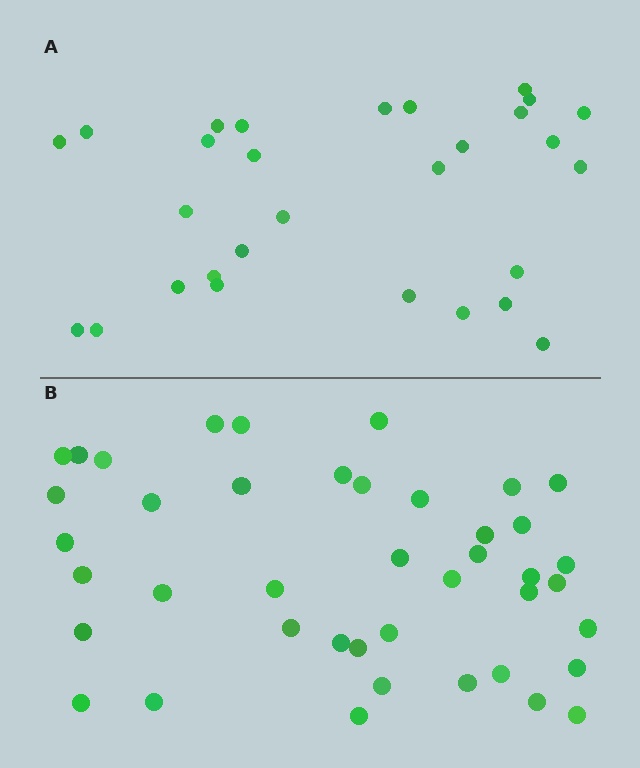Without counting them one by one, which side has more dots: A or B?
Region B (the bottom region) has more dots.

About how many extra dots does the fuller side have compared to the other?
Region B has approximately 15 more dots than region A.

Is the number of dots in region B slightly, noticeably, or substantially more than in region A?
Region B has noticeably more, but not dramatically so. The ratio is roughly 1.4 to 1.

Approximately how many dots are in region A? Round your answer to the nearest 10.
About 30 dots. (The exact count is 29, which rounds to 30.)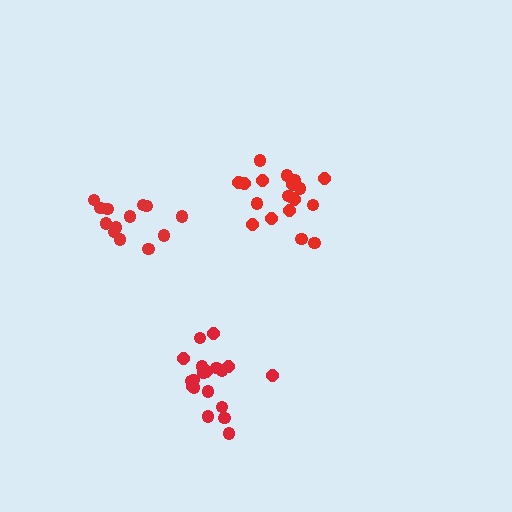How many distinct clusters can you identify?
There are 3 distinct clusters.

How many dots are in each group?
Group 1: 19 dots, Group 2: 19 dots, Group 3: 13 dots (51 total).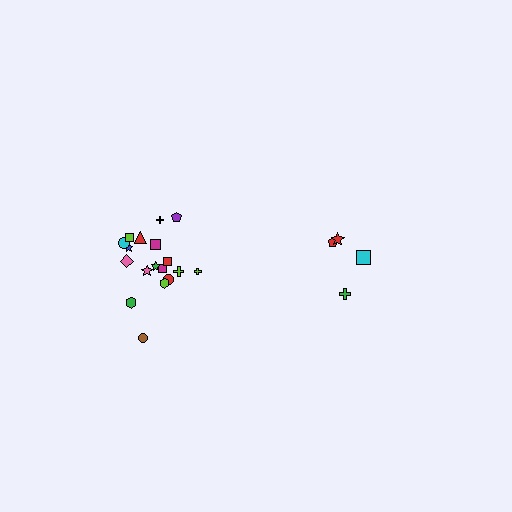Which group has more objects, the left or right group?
The left group.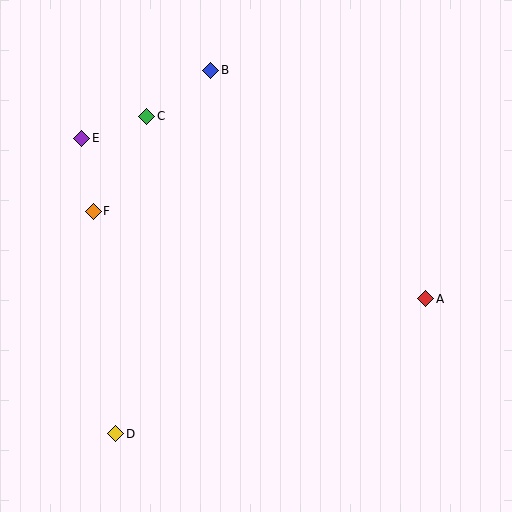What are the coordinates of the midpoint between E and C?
The midpoint between E and C is at (114, 127).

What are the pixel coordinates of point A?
Point A is at (426, 299).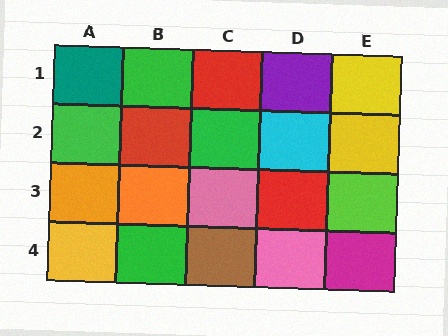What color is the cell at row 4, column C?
Brown.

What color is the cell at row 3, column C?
Pink.